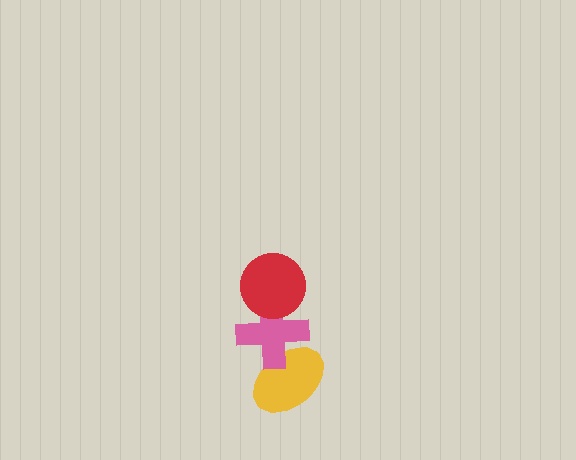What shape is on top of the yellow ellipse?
The pink cross is on top of the yellow ellipse.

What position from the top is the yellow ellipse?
The yellow ellipse is 3rd from the top.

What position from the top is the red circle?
The red circle is 1st from the top.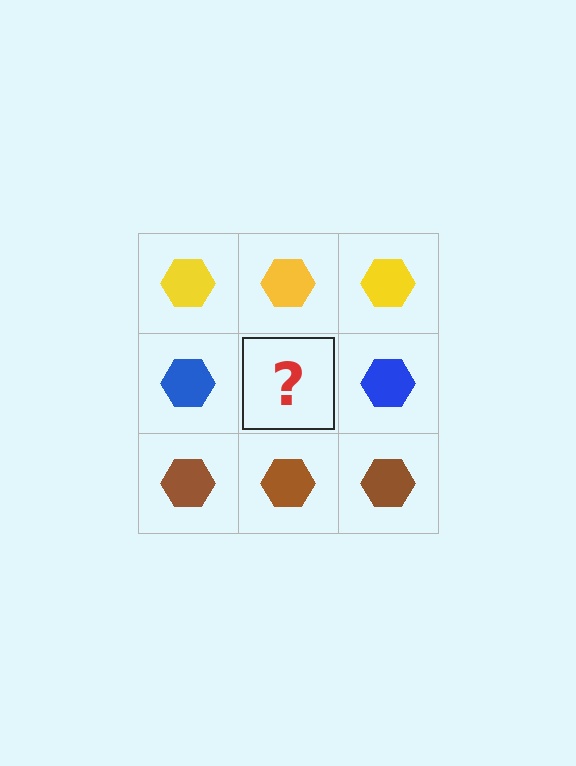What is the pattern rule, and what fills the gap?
The rule is that each row has a consistent color. The gap should be filled with a blue hexagon.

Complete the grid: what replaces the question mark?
The question mark should be replaced with a blue hexagon.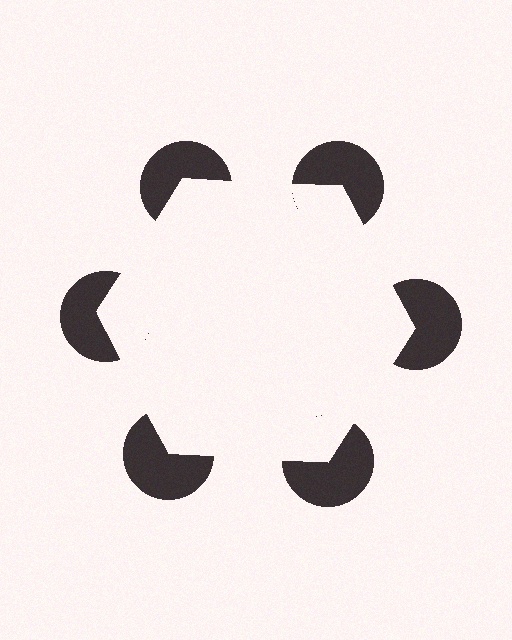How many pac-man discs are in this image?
There are 6 — one at each vertex of the illusory hexagon.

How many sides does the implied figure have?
6 sides.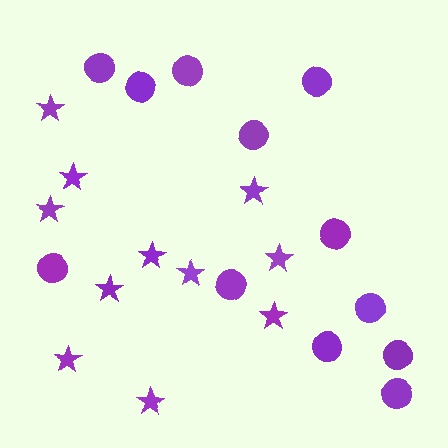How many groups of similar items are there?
There are 2 groups: one group of circles (12) and one group of stars (11).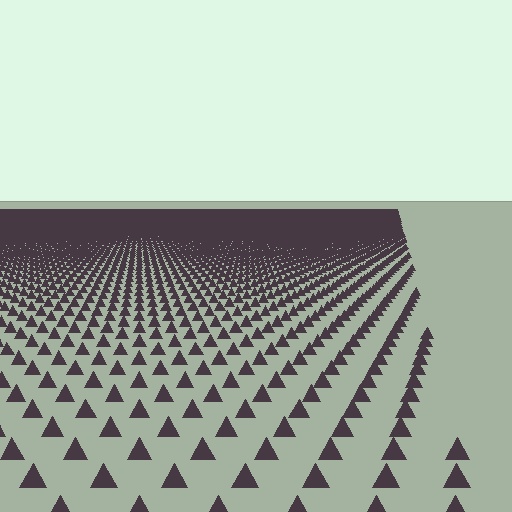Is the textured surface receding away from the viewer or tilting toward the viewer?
The surface is receding away from the viewer. Texture elements get smaller and denser toward the top.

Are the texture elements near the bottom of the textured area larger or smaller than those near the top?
Larger. Near the bottom, elements are closer to the viewer and appear at a bigger on-screen size.